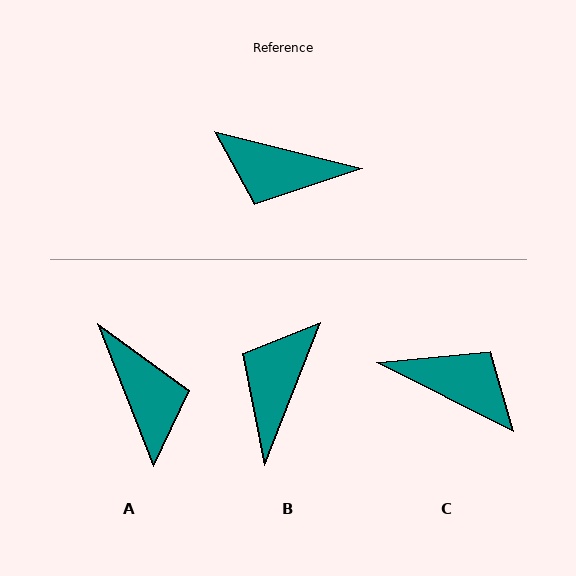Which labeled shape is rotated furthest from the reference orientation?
C, about 167 degrees away.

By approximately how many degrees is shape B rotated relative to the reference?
Approximately 97 degrees clockwise.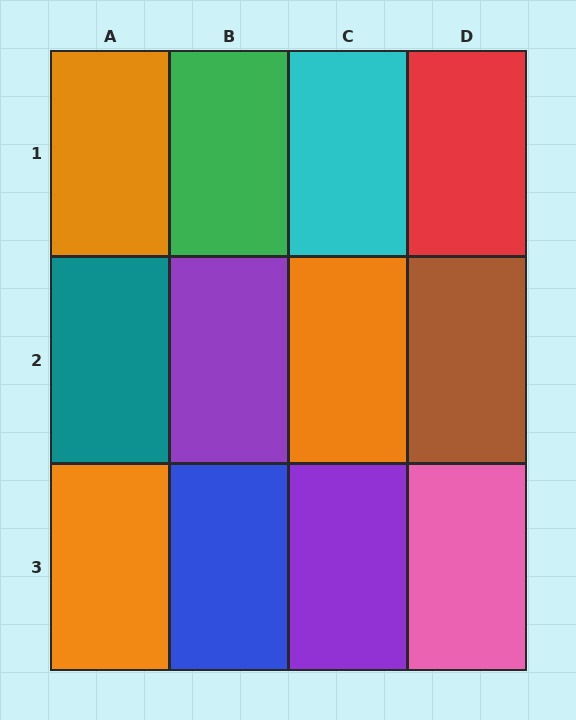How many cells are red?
1 cell is red.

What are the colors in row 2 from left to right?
Teal, purple, orange, brown.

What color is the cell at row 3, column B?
Blue.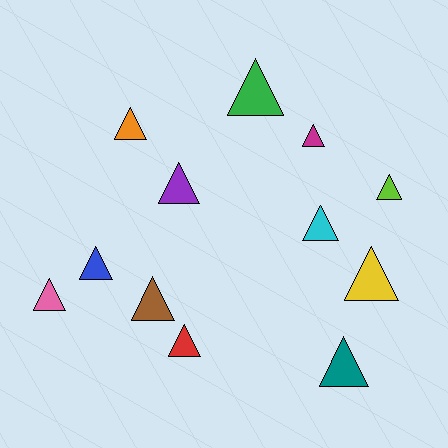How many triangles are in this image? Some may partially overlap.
There are 12 triangles.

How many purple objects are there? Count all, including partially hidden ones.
There is 1 purple object.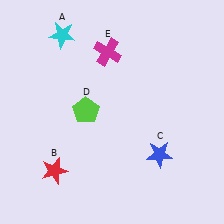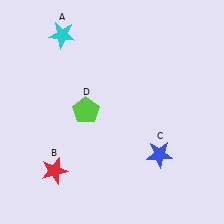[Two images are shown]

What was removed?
The magenta cross (E) was removed in Image 2.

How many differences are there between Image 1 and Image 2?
There is 1 difference between the two images.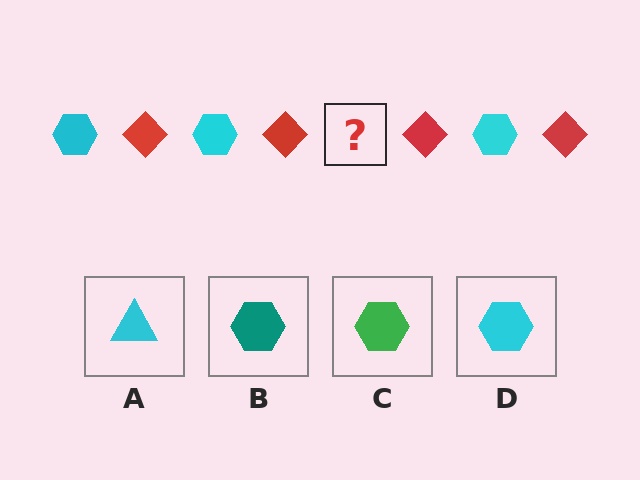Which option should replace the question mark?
Option D.